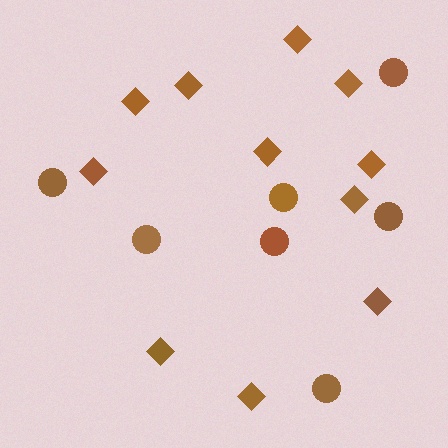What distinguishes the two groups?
There are 2 groups: one group of diamonds (11) and one group of circles (7).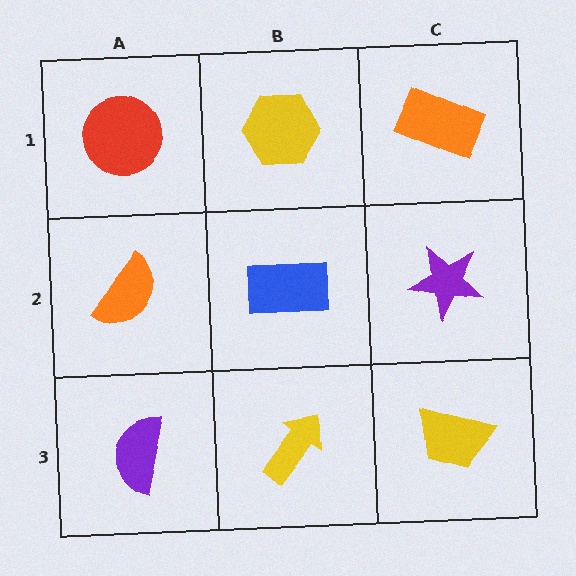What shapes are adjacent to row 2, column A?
A red circle (row 1, column A), a purple semicircle (row 3, column A), a blue rectangle (row 2, column B).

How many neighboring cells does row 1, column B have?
3.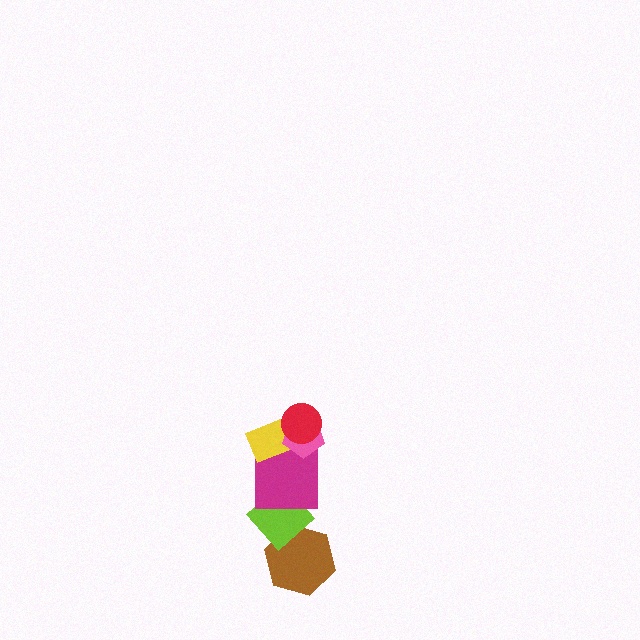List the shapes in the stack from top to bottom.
From top to bottom: the red circle, the pink pentagon, the yellow rectangle, the magenta square, the lime diamond, the brown hexagon.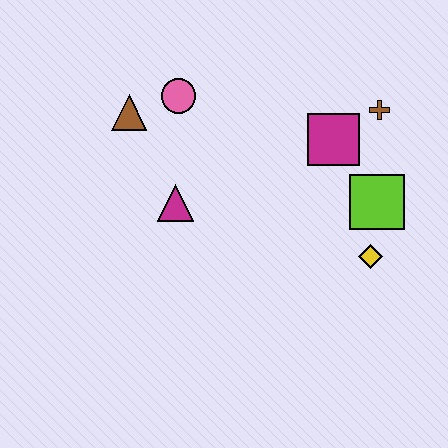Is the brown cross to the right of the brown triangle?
Yes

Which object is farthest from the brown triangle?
The yellow diamond is farthest from the brown triangle.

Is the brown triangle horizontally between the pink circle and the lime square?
No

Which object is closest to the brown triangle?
The pink circle is closest to the brown triangle.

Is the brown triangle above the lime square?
Yes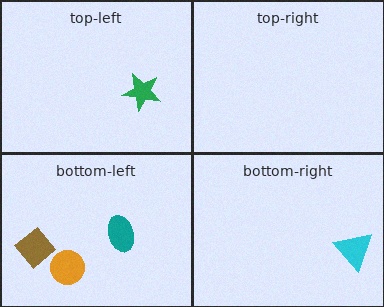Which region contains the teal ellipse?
The bottom-left region.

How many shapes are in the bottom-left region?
3.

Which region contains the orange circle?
The bottom-left region.